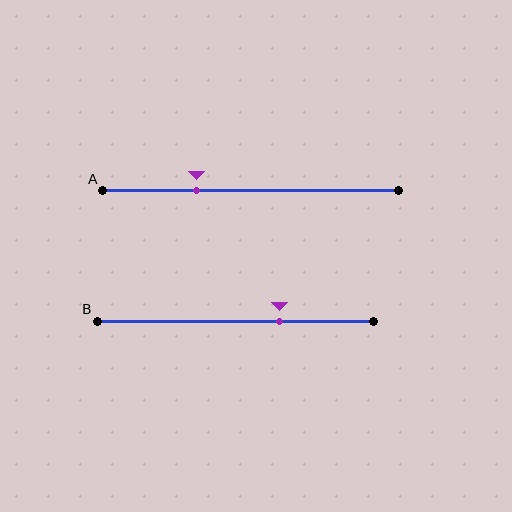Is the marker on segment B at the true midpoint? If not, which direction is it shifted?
No, the marker on segment B is shifted to the right by about 16% of the segment length.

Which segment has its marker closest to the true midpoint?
Segment B has its marker closest to the true midpoint.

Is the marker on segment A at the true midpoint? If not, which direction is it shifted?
No, the marker on segment A is shifted to the left by about 18% of the segment length.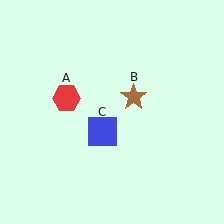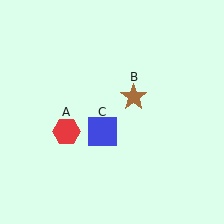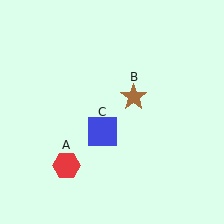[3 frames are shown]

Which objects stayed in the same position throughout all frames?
Brown star (object B) and blue square (object C) remained stationary.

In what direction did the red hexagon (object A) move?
The red hexagon (object A) moved down.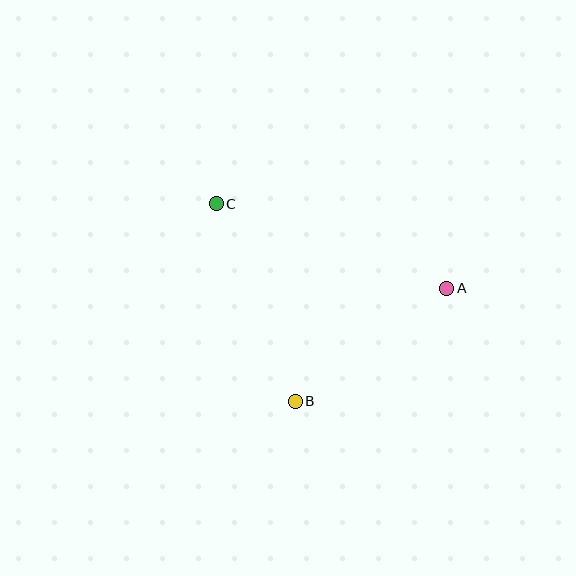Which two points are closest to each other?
Points A and B are closest to each other.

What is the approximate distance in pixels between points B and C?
The distance between B and C is approximately 213 pixels.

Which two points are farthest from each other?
Points A and C are farthest from each other.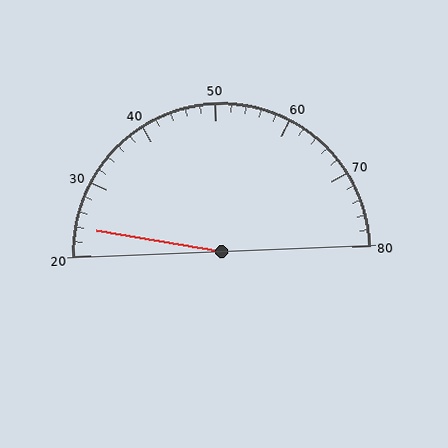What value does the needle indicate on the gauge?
The needle indicates approximately 24.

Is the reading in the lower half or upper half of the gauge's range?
The reading is in the lower half of the range (20 to 80).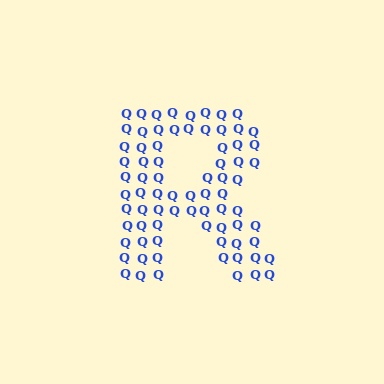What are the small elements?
The small elements are letter Q's.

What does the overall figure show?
The overall figure shows the letter R.